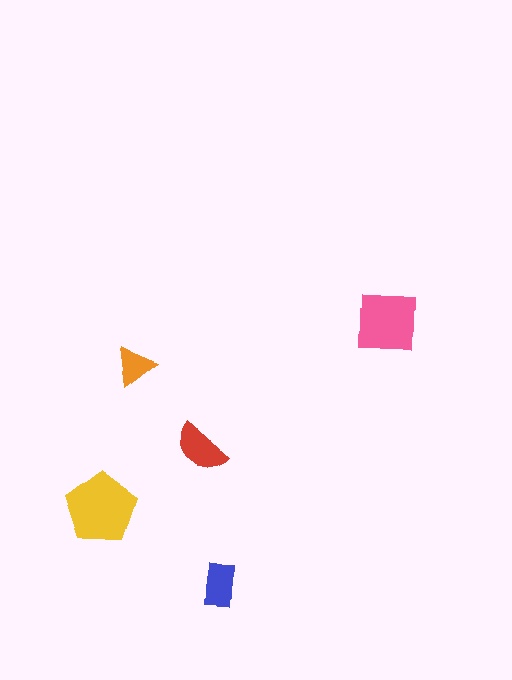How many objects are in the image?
There are 5 objects in the image.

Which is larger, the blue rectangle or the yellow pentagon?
The yellow pentagon.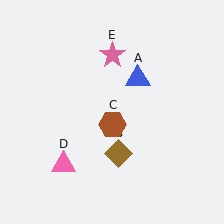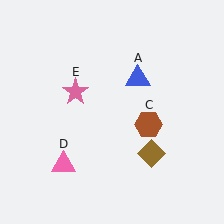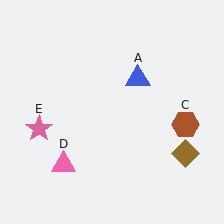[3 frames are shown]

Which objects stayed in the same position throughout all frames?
Blue triangle (object A) and pink triangle (object D) remained stationary.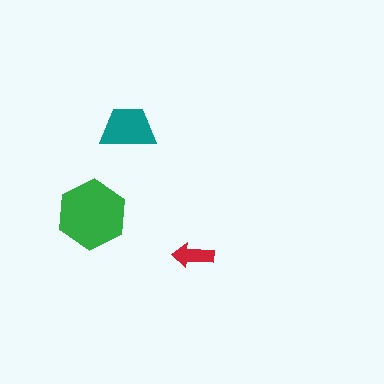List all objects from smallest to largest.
The red arrow, the teal trapezoid, the green hexagon.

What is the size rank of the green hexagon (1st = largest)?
1st.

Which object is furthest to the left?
The green hexagon is leftmost.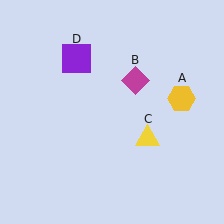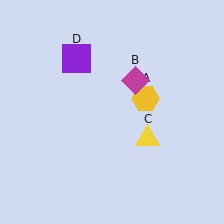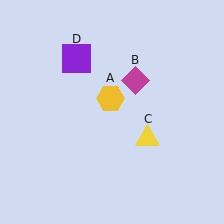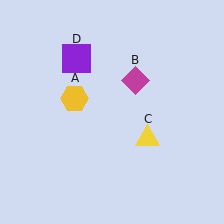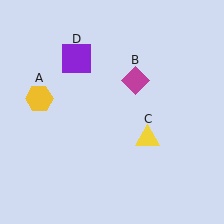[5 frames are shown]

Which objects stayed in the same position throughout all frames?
Magenta diamond (object B) and yellow triangle (object C) and purple square (object D) remained stationary.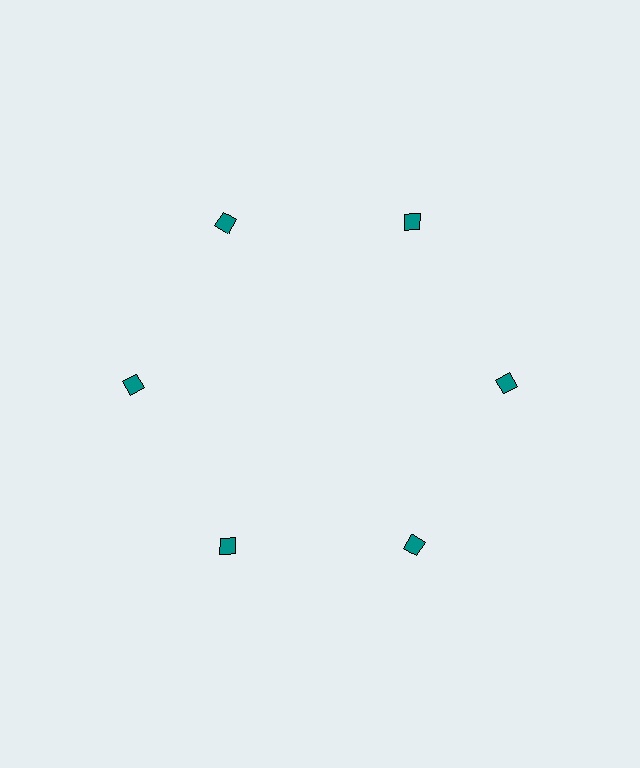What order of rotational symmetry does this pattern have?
This pattern has 6-fold rotational symmetry.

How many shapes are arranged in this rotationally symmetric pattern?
There are 6 shapes, arranged in 6 groups of 1.